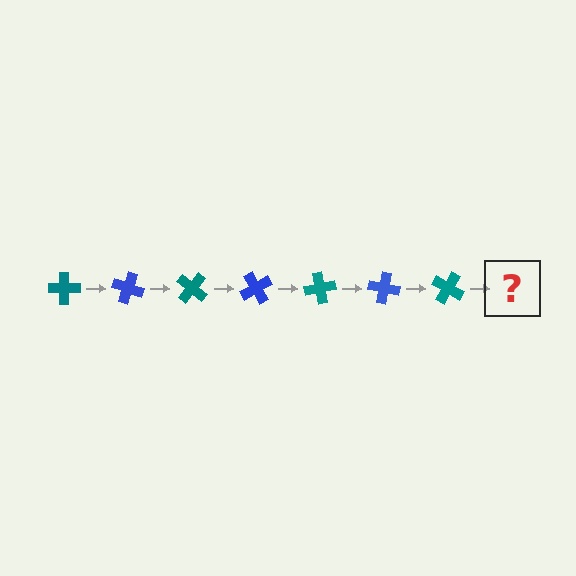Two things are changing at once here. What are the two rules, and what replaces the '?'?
The two rules are that it rotates 20 degrees each step and the color cycles through teal and blue. The '?' should be a blue cross, rotated 140 degrees from the start.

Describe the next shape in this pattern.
It should be a blue cross, rotated 140 degrees from the start.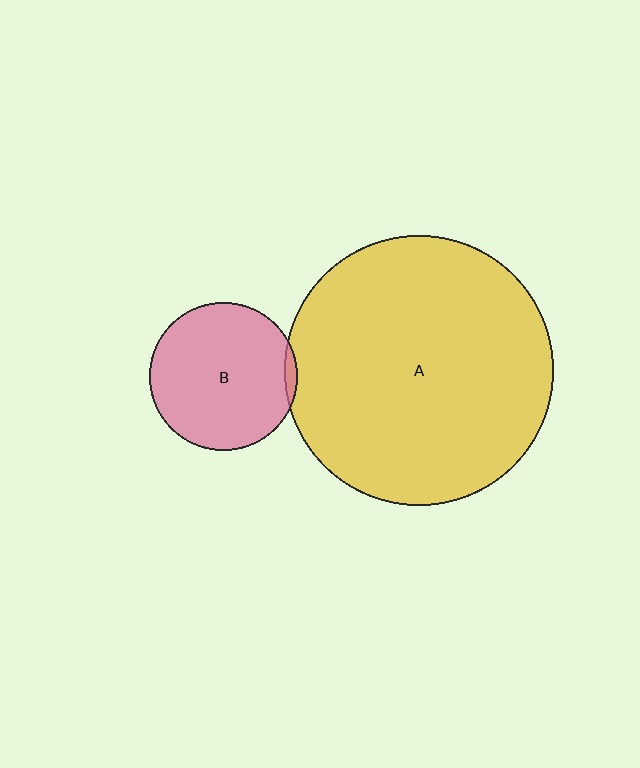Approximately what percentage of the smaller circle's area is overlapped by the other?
Approximately 5%.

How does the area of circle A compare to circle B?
Approximately 3.3 times.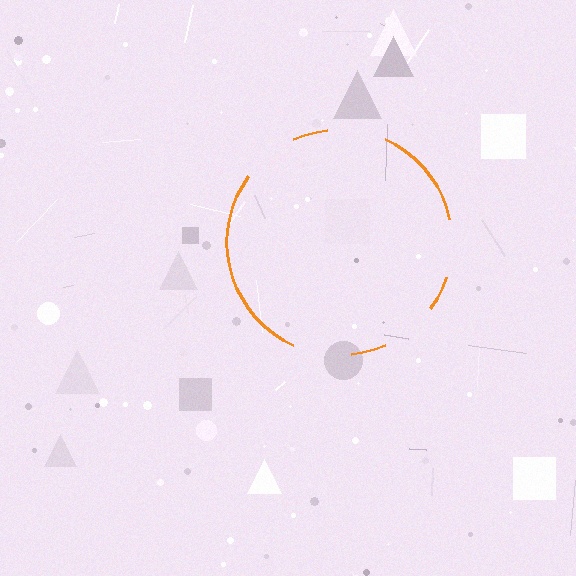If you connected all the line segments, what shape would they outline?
They would outline a circle.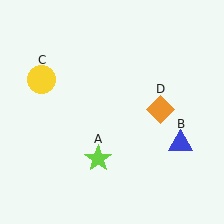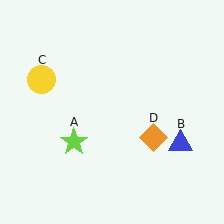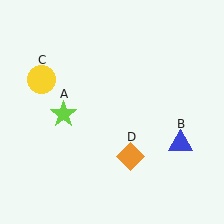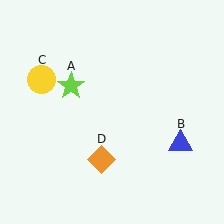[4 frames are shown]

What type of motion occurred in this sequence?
The lime star (object A), orange diamond (object D) rotated clockwise around the center of the scene.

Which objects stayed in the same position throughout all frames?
Blue triangle (object B) and yellow circle (object C) remained stationary.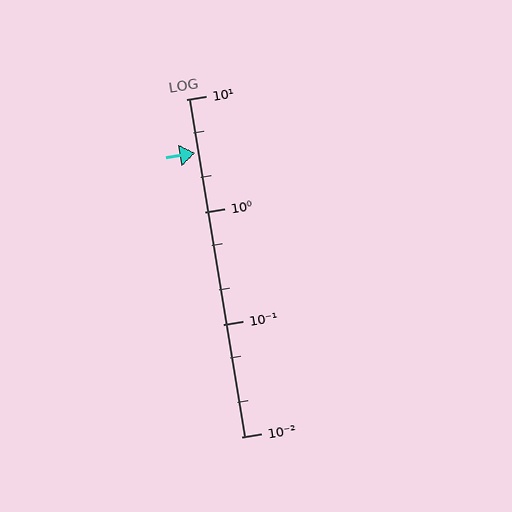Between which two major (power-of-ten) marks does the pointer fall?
The pointer is between 1 and 10.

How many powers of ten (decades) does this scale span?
The scale spans 3 decades, from 0.01 to 10.